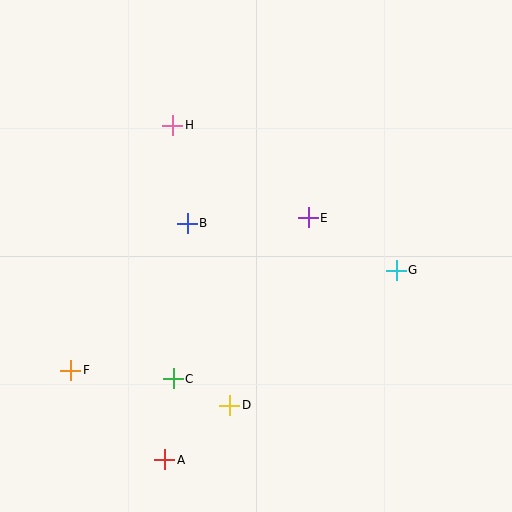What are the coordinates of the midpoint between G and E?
The midpoint between G and E is at (352, 244).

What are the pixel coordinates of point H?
Point H is at (173, 125).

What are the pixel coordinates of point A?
Point A is at (165, 460).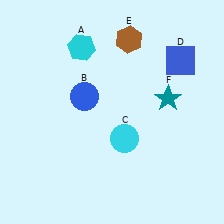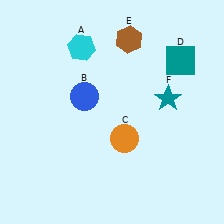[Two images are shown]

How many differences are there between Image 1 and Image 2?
There are 2 differences between the two images.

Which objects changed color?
C changed from cyan to orange. D changed from blue to teal.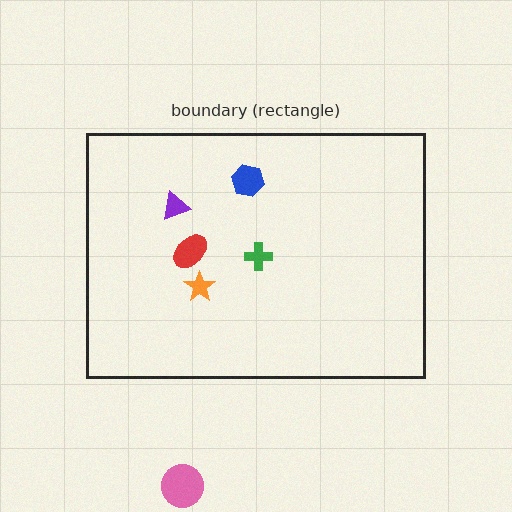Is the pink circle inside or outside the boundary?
Outside.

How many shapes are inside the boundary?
5 inside, 1 outside.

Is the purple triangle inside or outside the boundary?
Inside.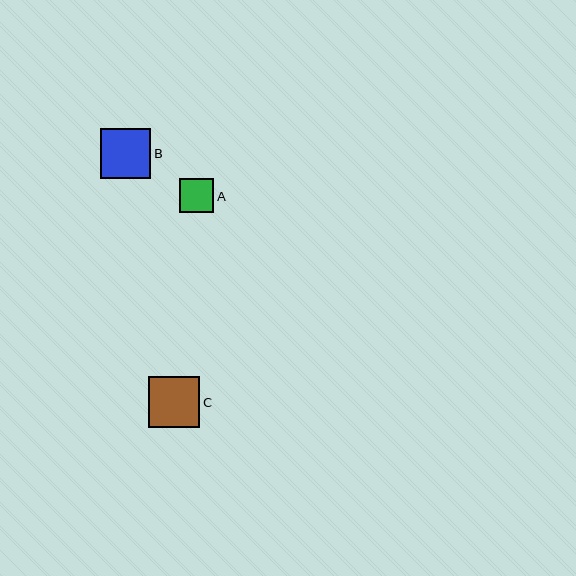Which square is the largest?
Square C is the largest with a size of approximately 52 pixels.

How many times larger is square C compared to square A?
Square C is approximately 1.5 times the size of square A.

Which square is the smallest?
Square A is the smallest with a size of approximately 34 pixels.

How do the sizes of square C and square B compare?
Square C and square B are approximately the same size.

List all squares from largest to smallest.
From largest to smallest: C, B, A.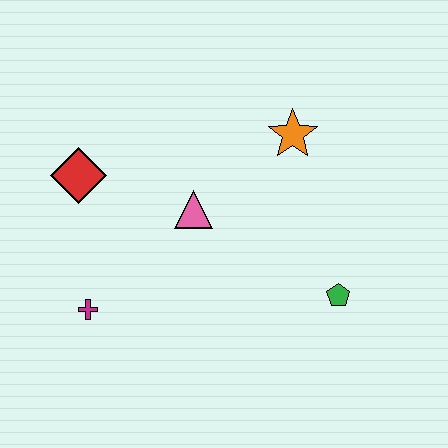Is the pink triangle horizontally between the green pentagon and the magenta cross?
Yes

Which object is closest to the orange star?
The pink triangle is closest to the orange star.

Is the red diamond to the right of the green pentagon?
No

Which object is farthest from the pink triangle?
The green pentagon is farthest from the pink triangle.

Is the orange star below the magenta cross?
No